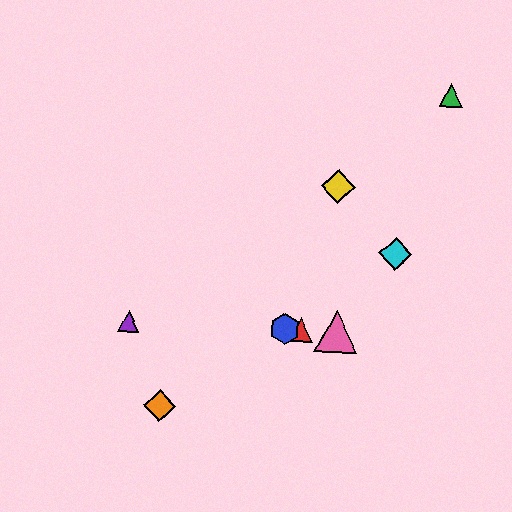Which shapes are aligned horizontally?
The red triangle, the blue hexagon, the purple triangle, the pink triangle are aligned horizontally.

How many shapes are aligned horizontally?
4 shapes (the red triangle, the blue hexagon, the purple triangle, the pink triangle) are aligned horizontally.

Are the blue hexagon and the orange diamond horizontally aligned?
No, the blue hexagon is at y≈329 and the orange diamond is at y≈405.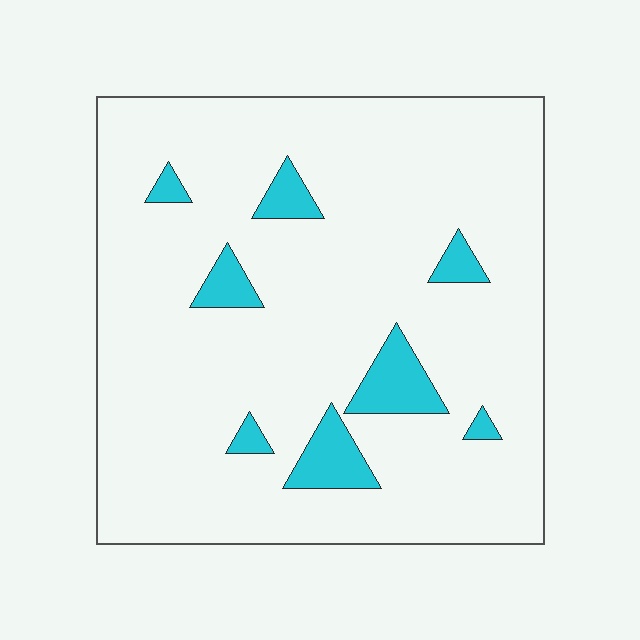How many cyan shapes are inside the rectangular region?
8.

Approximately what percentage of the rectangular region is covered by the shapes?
Approximately 10%.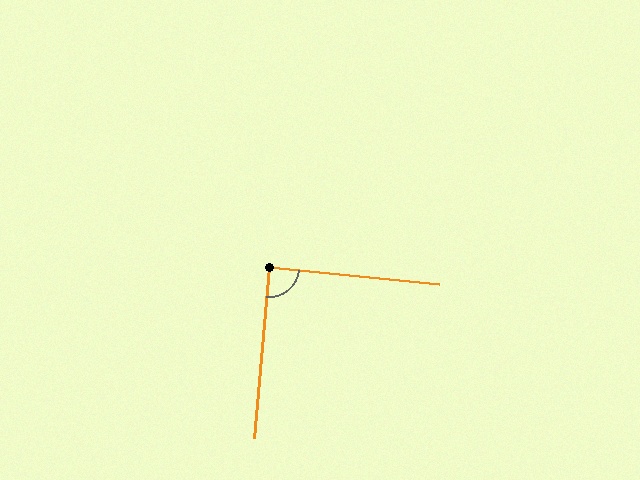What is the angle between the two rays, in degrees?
Approximately 89 degrees.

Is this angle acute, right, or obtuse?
It is approximately a right angle.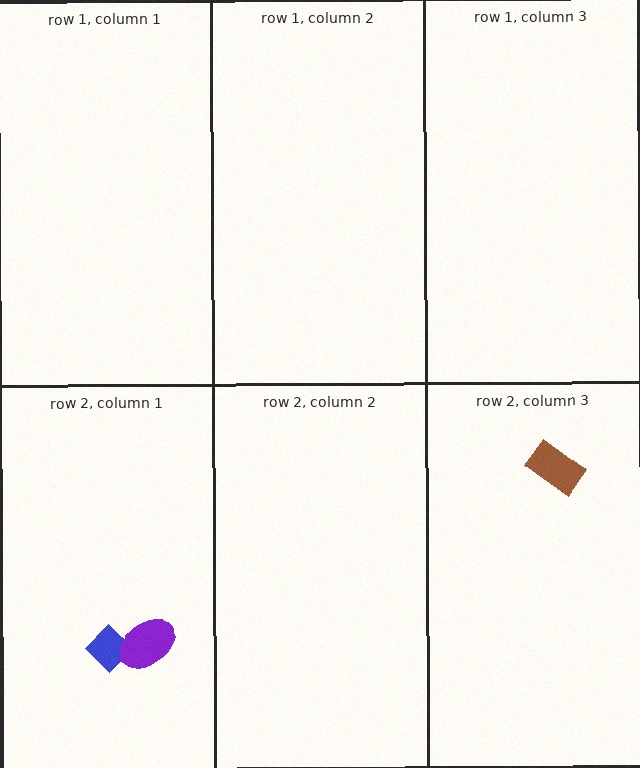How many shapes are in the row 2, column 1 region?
2.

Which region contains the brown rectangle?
The row 2, column 3 region.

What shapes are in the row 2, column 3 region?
The brown rectangle.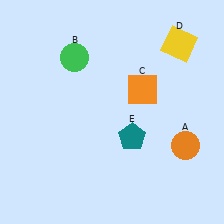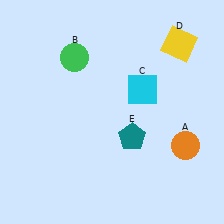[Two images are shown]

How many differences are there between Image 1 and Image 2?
There is 1 difference between the two images.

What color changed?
The square (C) changed from orange in Image 1 to cyan in Image 2.